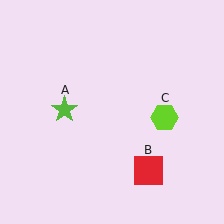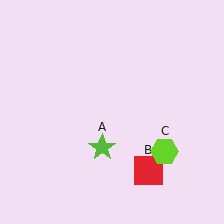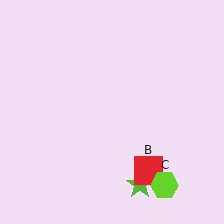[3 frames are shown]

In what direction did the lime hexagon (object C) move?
The lime hexagon (object C) moved down.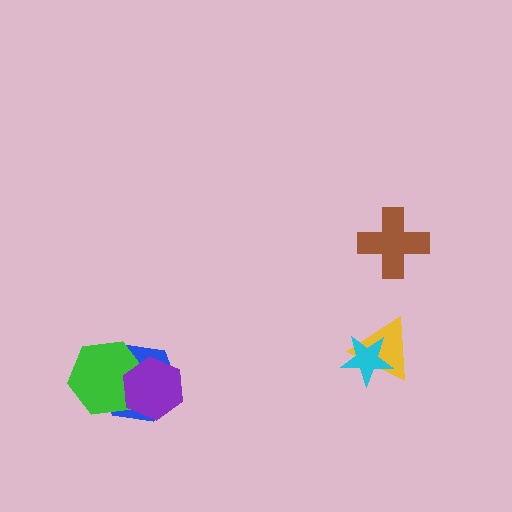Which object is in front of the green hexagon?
The purple hexagon is in front of the green hexagon.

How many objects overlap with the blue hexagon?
2 objects overlap with the blue hexagon.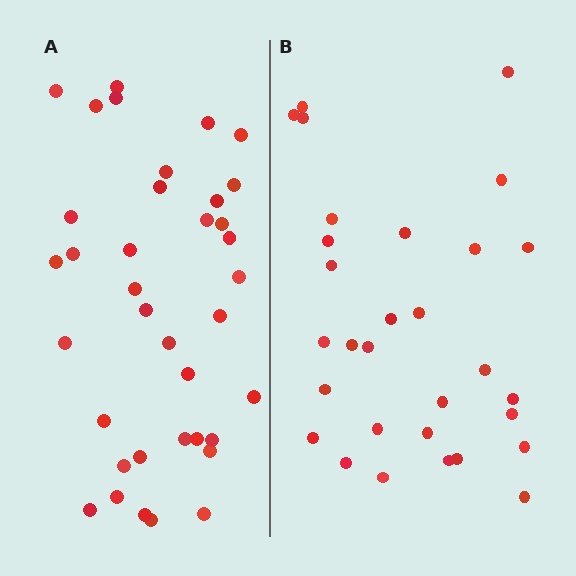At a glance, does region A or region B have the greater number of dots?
Region A (the left region) has more dots.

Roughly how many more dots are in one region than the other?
Region A has roughly 8 or so more dots than region B.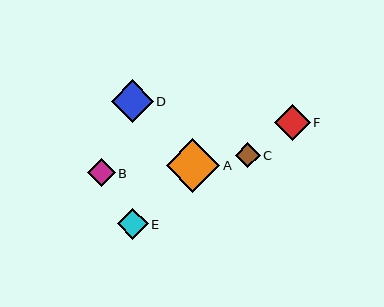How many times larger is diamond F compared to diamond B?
Diamond F is approximately 1.3 times the size of diamond B.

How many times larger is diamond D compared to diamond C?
Diamond D is approximately 1.7 times the size of diamond C.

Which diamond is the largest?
Diamond A is the largest with a size of approximately 54 pixels.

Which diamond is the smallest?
Diamond C is the smallest with a size of approximately 25 pixels.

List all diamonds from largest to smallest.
From largest to smallest: A, D, F, E, B, C.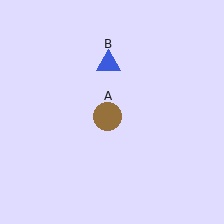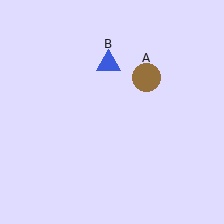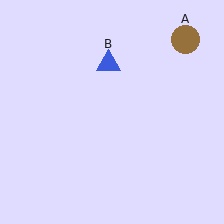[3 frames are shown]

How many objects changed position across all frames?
1 object changed position: brown circle (object A).